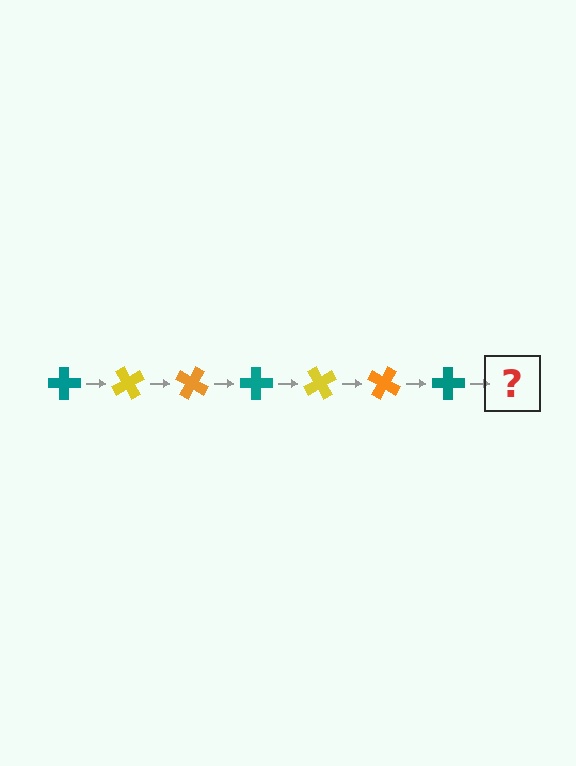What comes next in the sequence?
The next element should be a yellow cross, rotated 420 degrees from the start.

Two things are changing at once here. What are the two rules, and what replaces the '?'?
The two rules are that it rotates 60 degrees each step and the color cycles through teal, yellow, and orange. The '?' should be a yellow cross, rotated 420 degrees from the start.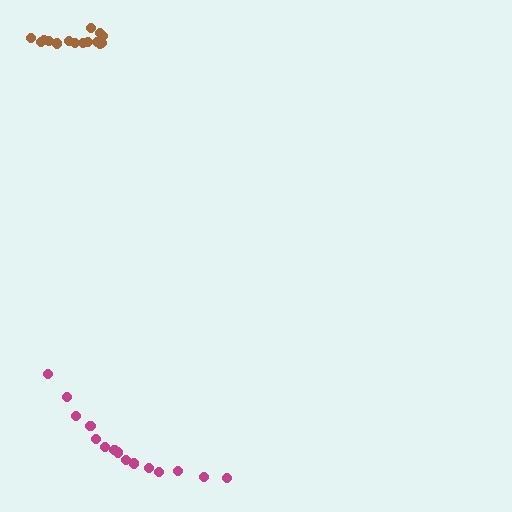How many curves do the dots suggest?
There are 2 distinct paths.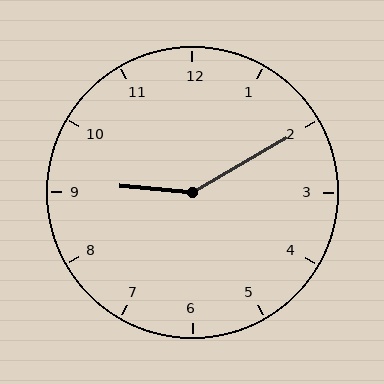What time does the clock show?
9:10.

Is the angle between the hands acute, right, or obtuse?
It is obtuse.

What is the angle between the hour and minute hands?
Approximately 145 degrees.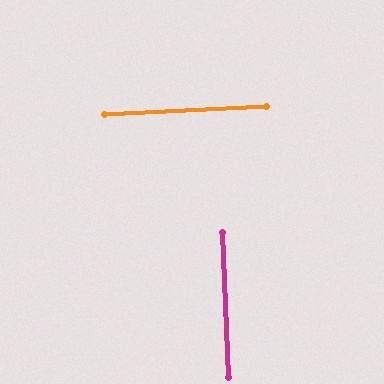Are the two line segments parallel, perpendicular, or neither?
Perpendicular — they meet at approximately 90°.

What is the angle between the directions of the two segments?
Approximately 90 degrees.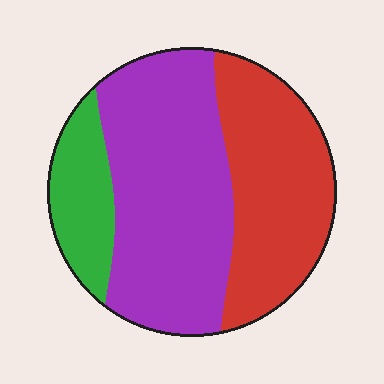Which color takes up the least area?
Green, at roughly 15%.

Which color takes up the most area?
Purple, at roughly 50%.